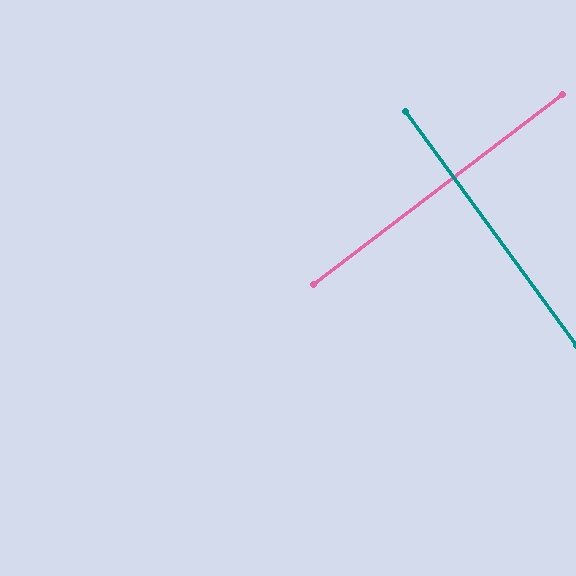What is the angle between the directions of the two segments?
Approximately 89 degrees.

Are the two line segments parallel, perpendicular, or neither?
Perpendicular — they meet at approximately 89°.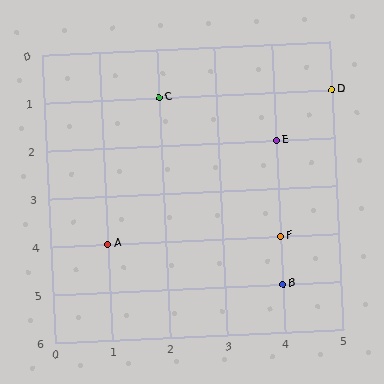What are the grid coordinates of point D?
Point D is at grid coordinates (5, 1).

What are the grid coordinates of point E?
Point E is at grid coordinates (4, 2).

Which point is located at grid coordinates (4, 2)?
Point E is at (4, 2).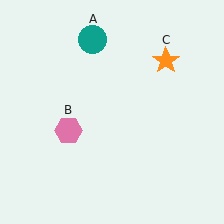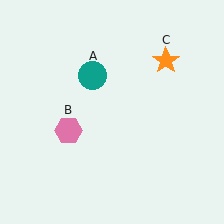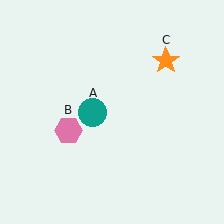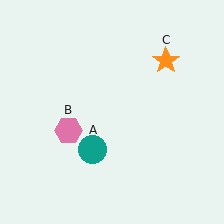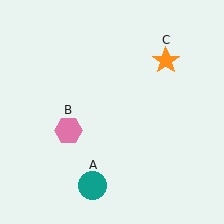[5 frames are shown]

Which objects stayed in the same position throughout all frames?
Pink hexagon (object B) and orange star (object C) remained stationary.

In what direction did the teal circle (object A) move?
The teal circle (object A) moved down.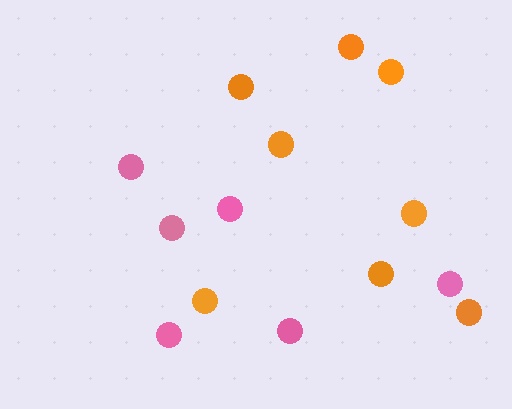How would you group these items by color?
There are 2 groups: one group of pink circles (6) and one group of orange circles (8).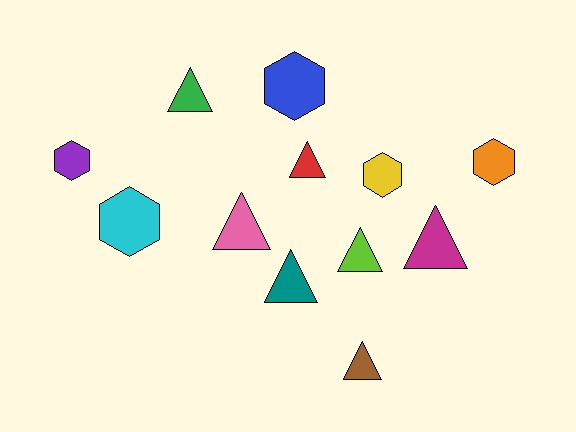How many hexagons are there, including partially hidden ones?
There are 5 hexagons.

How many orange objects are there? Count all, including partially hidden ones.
There is 1 orange object.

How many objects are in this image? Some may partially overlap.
There are 12 objects.